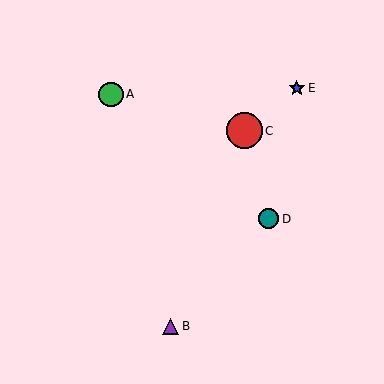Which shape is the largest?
The red circle (labeled C) is the largest.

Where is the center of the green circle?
The center of the green circle is at (111, 94).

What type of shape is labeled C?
Shape C is a red circle.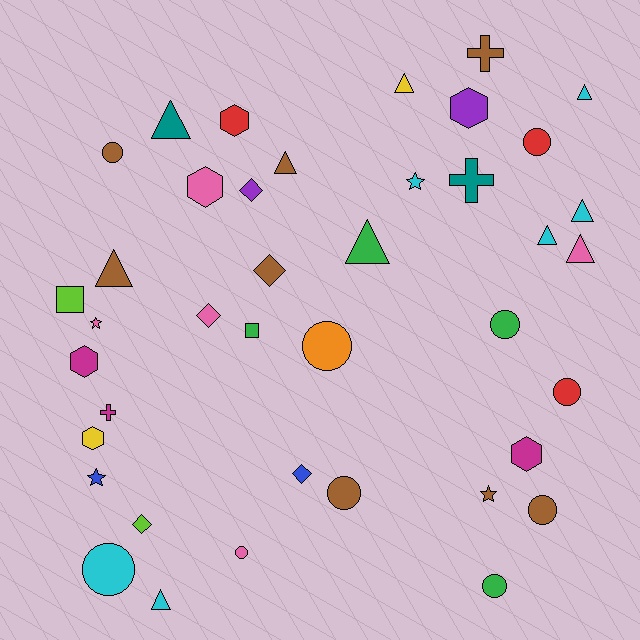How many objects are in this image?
There are 40 objects.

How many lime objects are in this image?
There are 2 lime objects.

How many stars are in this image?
There are 4 stars.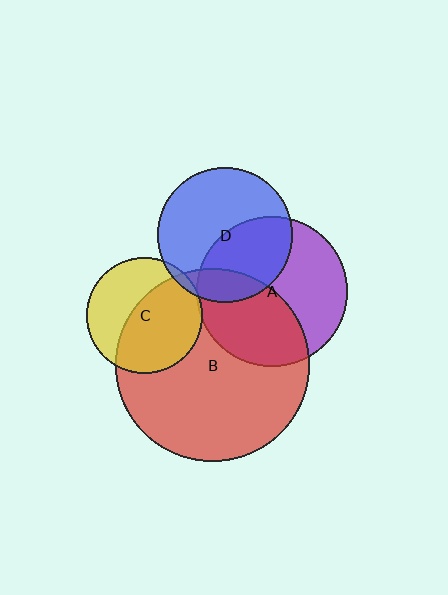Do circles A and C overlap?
Yes.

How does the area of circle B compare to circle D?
Approximately 2.0 times.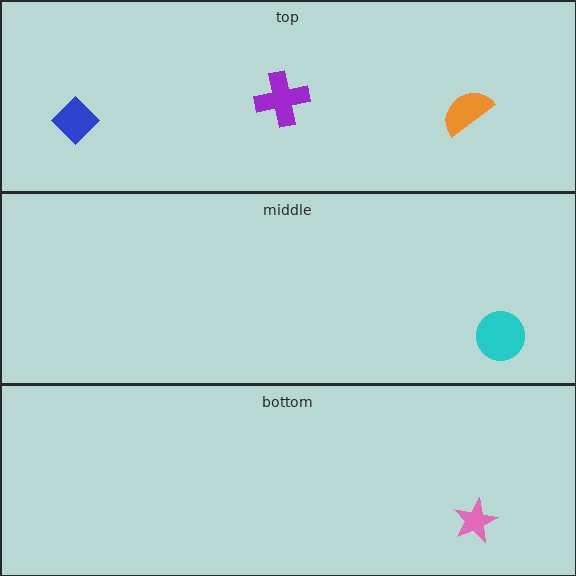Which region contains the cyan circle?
The middle region.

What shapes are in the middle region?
The cyan circle.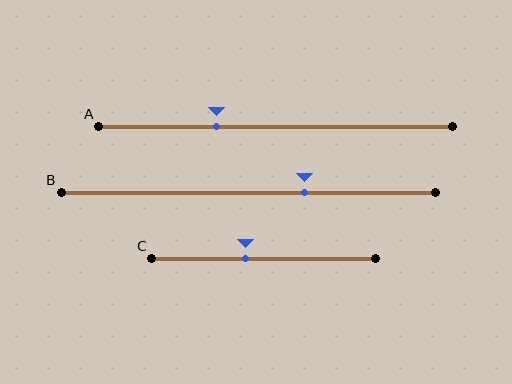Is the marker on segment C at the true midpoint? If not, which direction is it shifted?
No, the marker on segment C is shifted to the left by about 8% of the segment length.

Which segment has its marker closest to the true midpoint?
Segment C has its marker closest to the true midpoint.